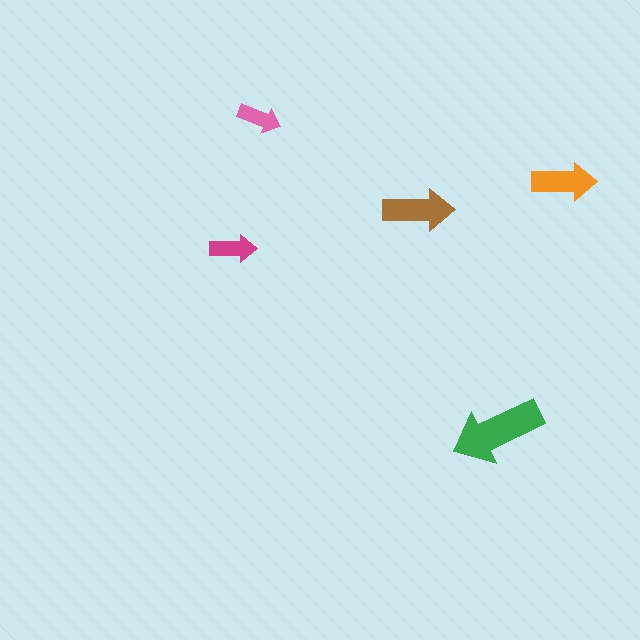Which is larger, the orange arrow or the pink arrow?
The orange one.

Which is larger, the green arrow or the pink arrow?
The green one.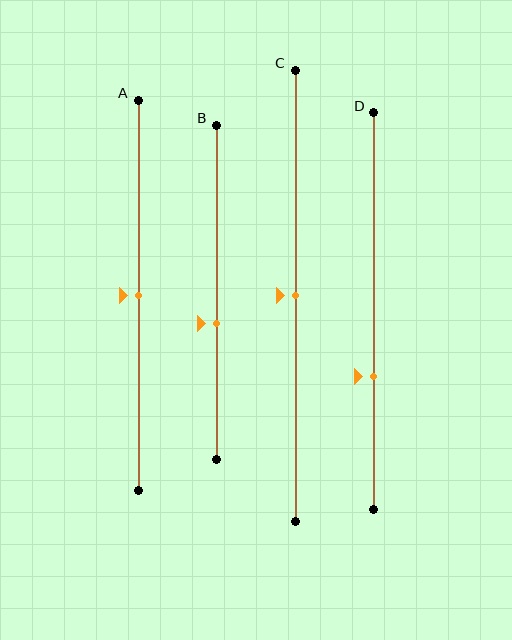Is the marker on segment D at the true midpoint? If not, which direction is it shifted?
No, the marker on segment D is shifted downward by about 17% of the segment length.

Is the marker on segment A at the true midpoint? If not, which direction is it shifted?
Yes, the marker on segment A is at the true midpoint.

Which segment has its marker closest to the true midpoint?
Segment A has its marker closest to the true midpoint.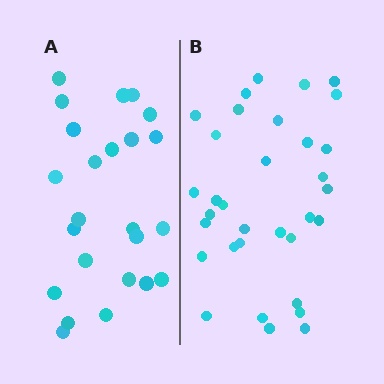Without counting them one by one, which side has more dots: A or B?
Region B (the right region) has more dots.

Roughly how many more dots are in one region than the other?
Region B has roughly 8 or so more dots than region A.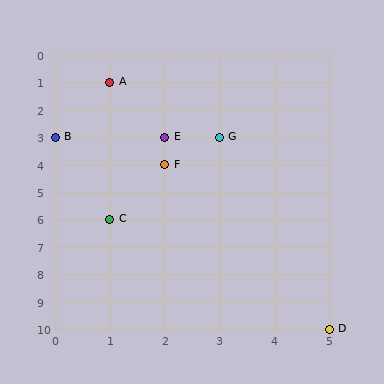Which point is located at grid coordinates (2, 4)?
Point F is at (2, 4).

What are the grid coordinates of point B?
Point B is at grid coordinates (0, 3).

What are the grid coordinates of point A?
Point A is at grid coordinates (1, 1).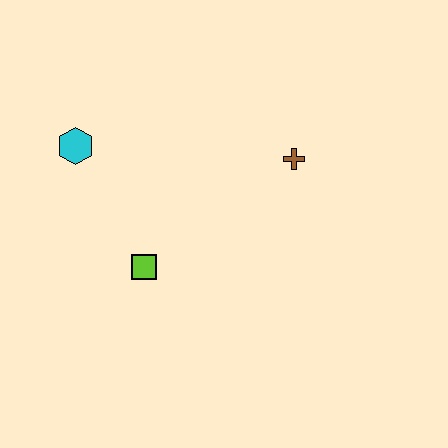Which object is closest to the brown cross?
The lime square is closest to the brown cross.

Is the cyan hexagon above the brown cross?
Yes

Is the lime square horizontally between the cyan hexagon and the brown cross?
Yes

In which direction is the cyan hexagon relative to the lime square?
The cyan hexagon is above the lime square.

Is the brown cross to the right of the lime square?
Yes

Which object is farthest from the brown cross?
The cyan hexagon is farthest from the brown cross.